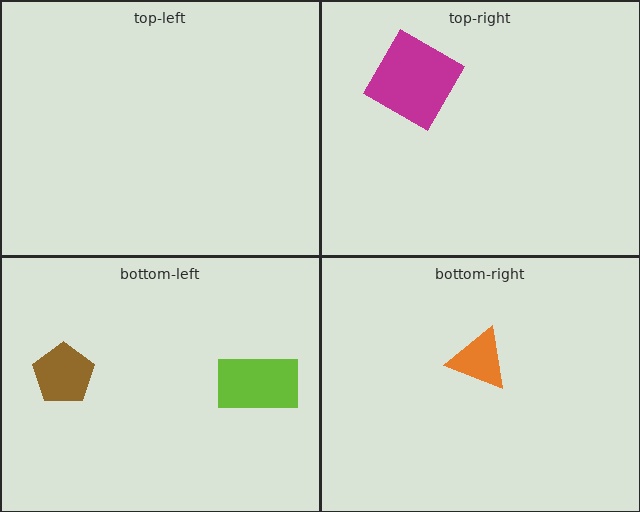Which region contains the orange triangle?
The bottom-right region.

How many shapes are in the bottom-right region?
1.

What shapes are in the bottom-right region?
The orange triangle.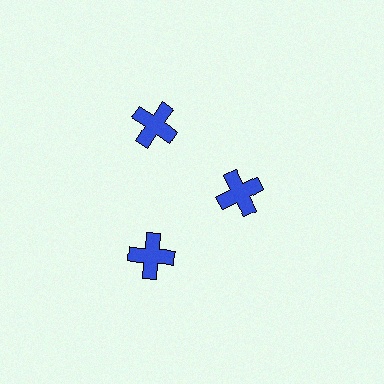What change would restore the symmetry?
The symmetry would be restored by moving it outward, back onto the ring so that all 3 crosses sit at equal angles and equal distance from the center.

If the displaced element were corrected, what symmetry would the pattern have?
It would have 3-fold rotational symmetry — the pattern would map onto itself every 120 degrees.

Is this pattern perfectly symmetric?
No. The 3 blue crosses are arranged in a ring, but one element near the 3 o'clock position is pulled inward toward the center, breaking the 3-fold rotational symmetry.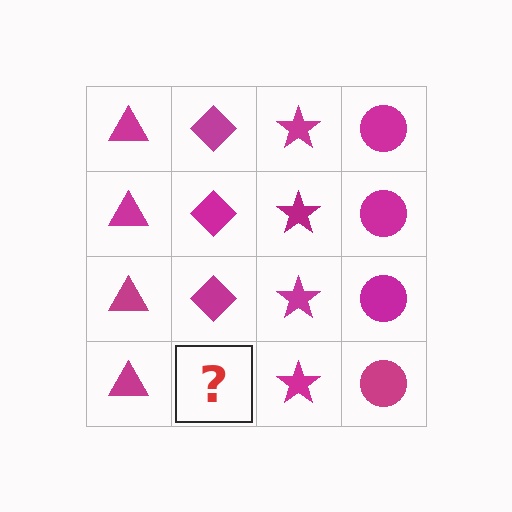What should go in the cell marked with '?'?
The missing cell should contain a magenta diamond.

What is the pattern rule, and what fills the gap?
The rule is that each column has a consistent shape. The gap should be filled with a magenta diamond.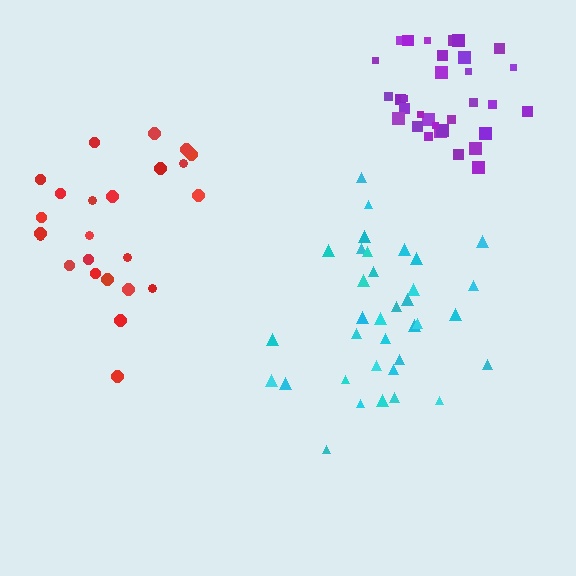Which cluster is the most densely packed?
Purple.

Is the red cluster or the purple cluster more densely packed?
Purple.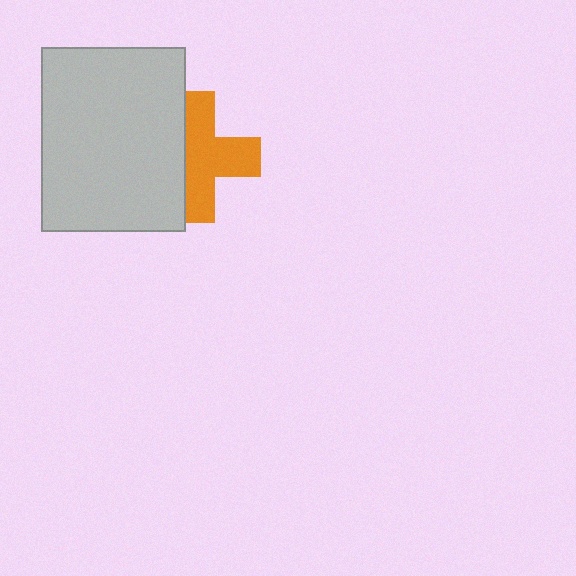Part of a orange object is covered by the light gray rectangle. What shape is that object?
It is a cross.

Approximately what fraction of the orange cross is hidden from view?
Roughly 35% of the orange cross is hidden behind the light gray rectangle.